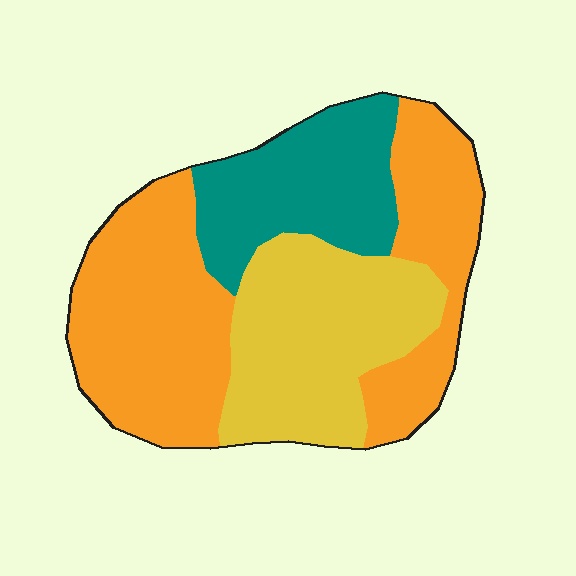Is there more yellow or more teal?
Yellow.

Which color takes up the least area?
Teal, at roughly 20%.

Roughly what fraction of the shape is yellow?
Yellow takes up about one third (1/3) of the shape.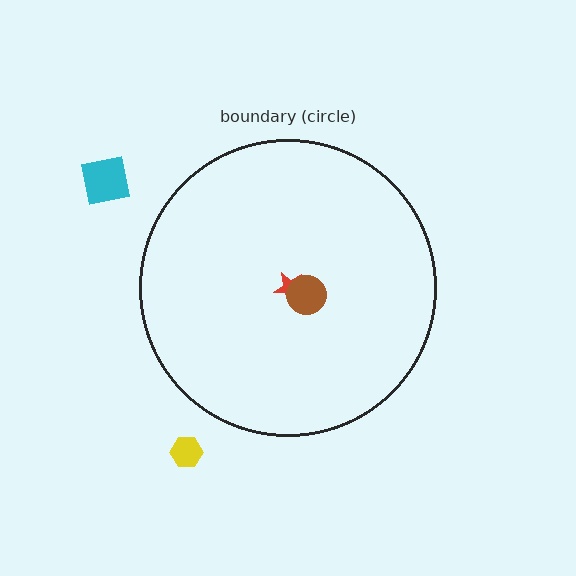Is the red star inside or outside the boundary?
Inside.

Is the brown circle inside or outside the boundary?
Inside.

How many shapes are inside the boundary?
2 inside, 2 outside.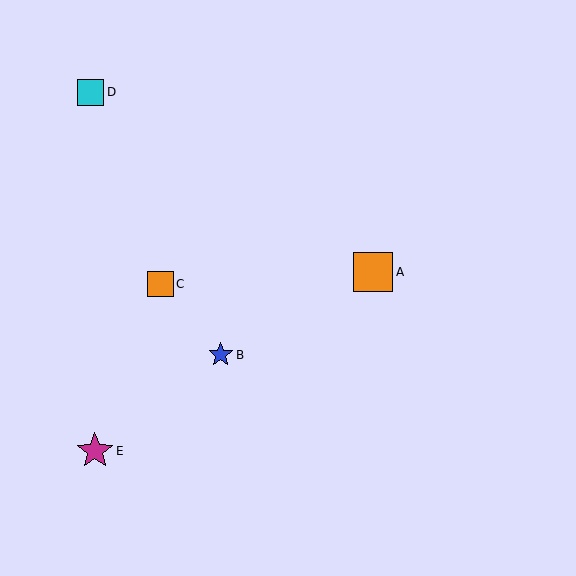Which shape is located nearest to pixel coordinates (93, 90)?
The cyan square (labeled D) at (91, 92) is nearest to that location.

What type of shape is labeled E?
Shape E is a magenta star.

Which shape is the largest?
The orange square (labeled A) is the largest.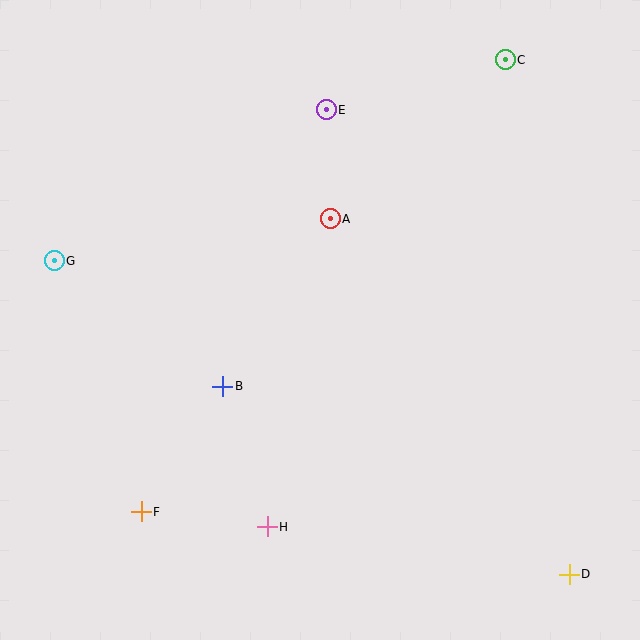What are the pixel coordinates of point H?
Point H is at (267, 527).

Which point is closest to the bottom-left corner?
Point F is closest to the bottom-left corner.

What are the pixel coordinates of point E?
Point E is at (326, 110).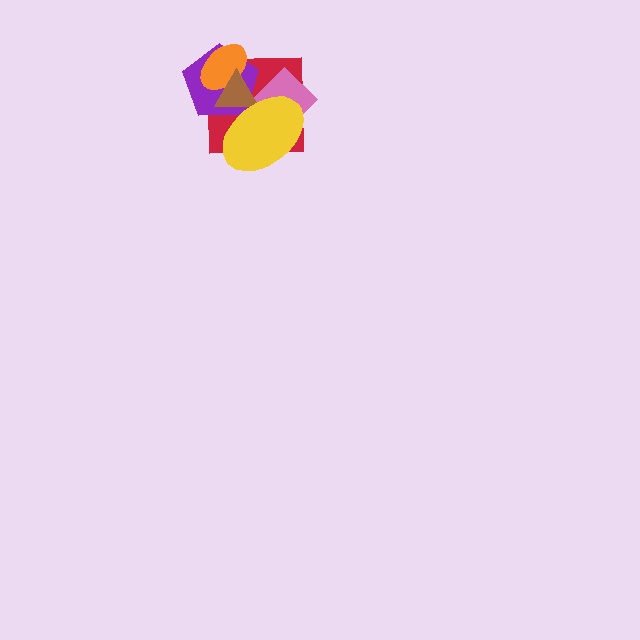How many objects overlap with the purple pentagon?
4 objects overlap with the purple pentagon.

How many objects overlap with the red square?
5 objects overlap with the red square.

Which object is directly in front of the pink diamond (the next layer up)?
The brown triangle is directly in front of the pink diamond.